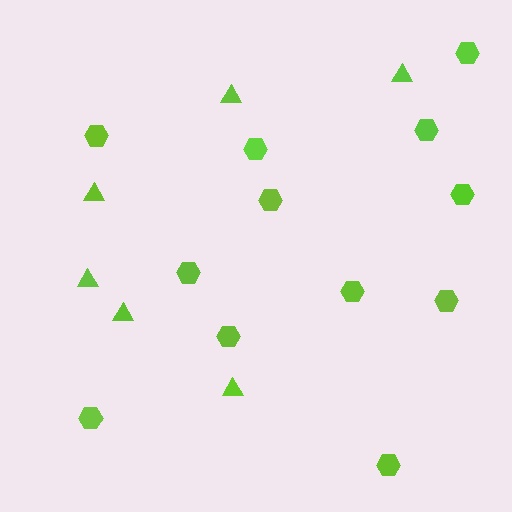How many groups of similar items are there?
There are 2 groups: one group of triangles (6) and one group of hexagons (12).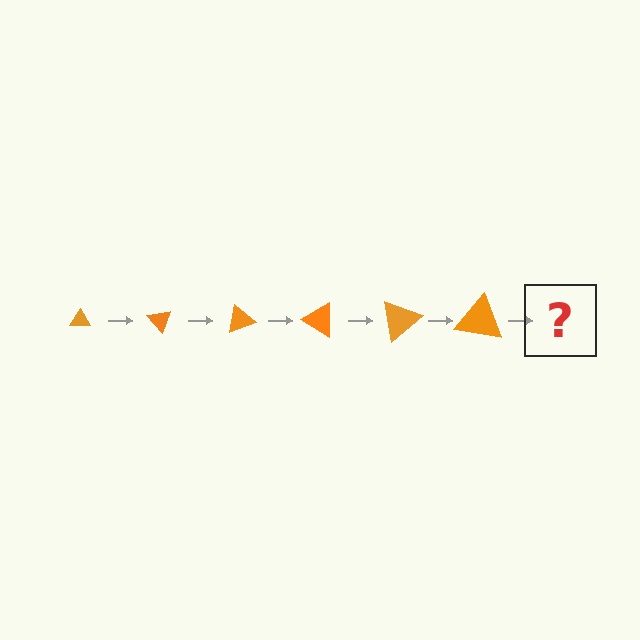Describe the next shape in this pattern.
It should be a triangle, larger than the previous one and rotated 300 degrees from the start.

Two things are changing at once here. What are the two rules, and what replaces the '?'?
The two rules are that the triangle grows larger each step and it rotates 50 degrees each step. The '?' should be a triangle, larger than the previous one and rotated 300 degrees from the start.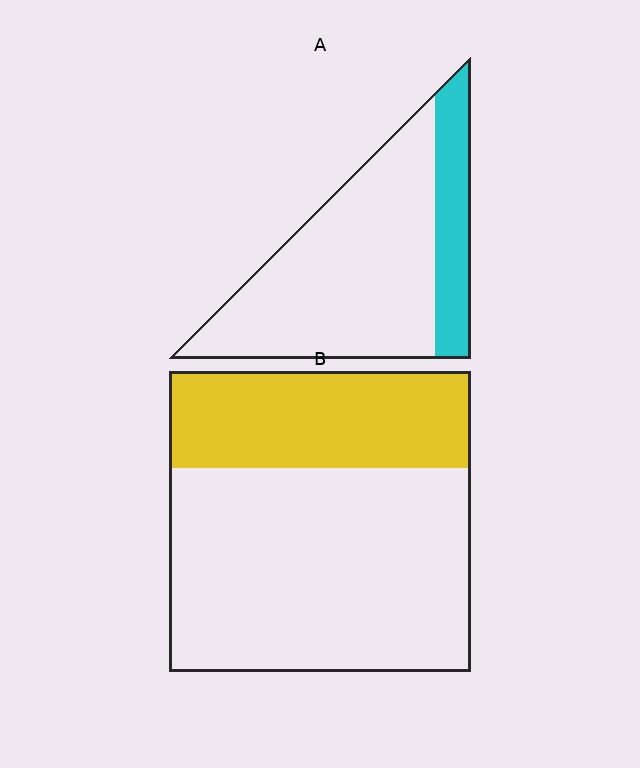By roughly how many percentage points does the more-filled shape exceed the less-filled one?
By roughly 10 percentage points (B over A).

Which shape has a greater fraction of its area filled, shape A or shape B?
Shape B.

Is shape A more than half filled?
No.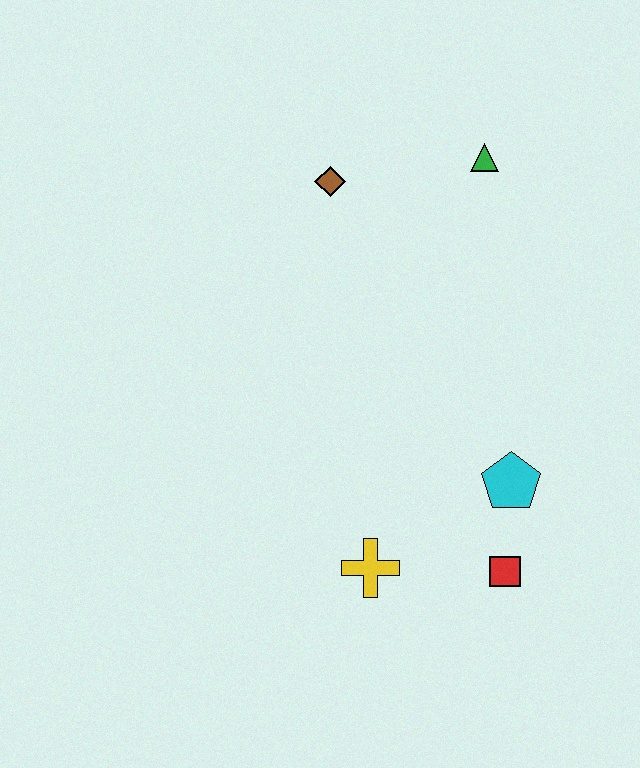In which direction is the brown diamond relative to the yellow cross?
The brown diamond is above the yellow cross.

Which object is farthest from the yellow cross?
The green triangle is farthest from the yellow cross.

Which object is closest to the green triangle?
The brown diamond is closest to the green triangle.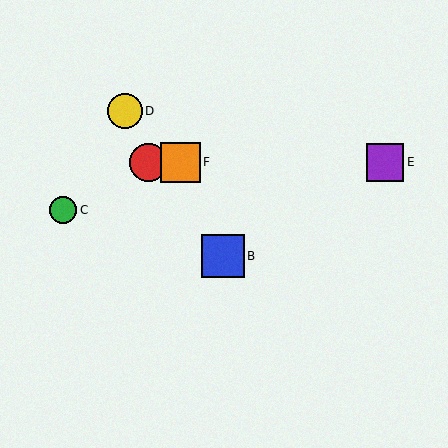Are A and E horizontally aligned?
Yes, both are at y≈162.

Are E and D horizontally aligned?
No, E is at y≈162 and D is at y≈111.